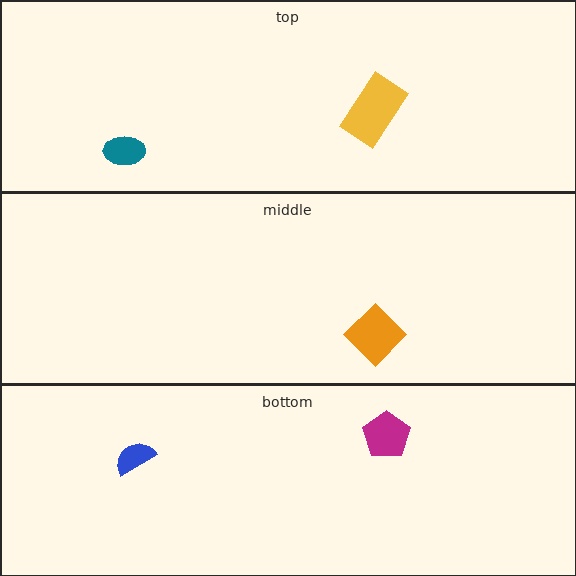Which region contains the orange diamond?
The middle region.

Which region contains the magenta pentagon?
The bottom region.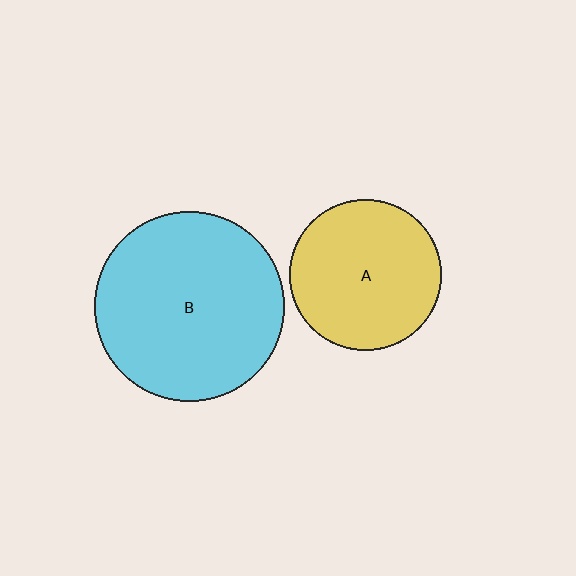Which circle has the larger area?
Circle B (cyan).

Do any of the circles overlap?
No, none of the circles overlap.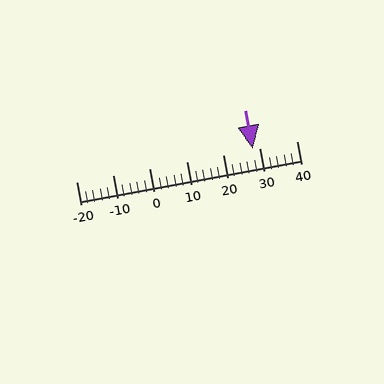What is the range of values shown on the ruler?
The ruler shows values from -20 to 40.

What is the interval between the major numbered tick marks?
The major tick marks are spaced 10 units apart.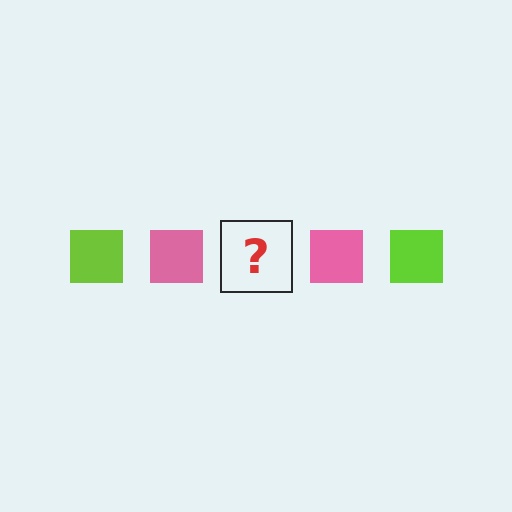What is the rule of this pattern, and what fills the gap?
The rule is that the pattern cycles through lime, pink squares. The gap should be filled with a lime square.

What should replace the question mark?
The question mark should be replaced with a lime square.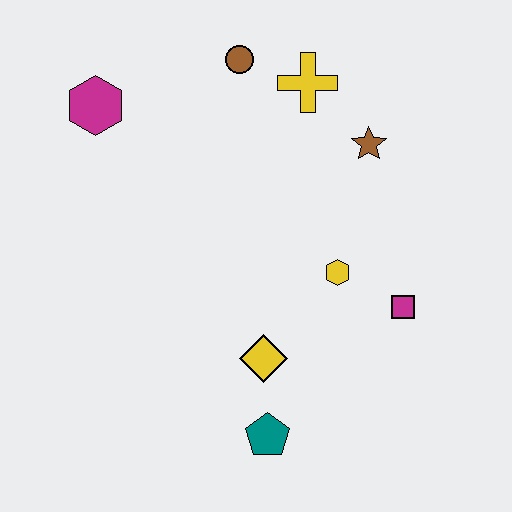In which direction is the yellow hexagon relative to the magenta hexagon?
The yellow hexagon is to the right of the magenta hexagon.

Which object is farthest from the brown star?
The teal pentagon is farthest from the brown star.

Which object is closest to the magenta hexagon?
The brown circle is closest to the magenta hexagon.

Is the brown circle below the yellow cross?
No